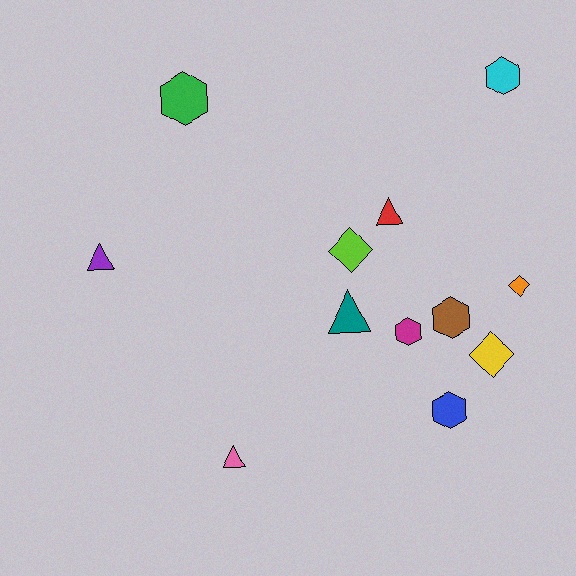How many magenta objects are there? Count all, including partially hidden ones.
There is 1 magenta object.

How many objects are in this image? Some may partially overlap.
There are 12 objects.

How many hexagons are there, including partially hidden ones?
There are 5 hexagons.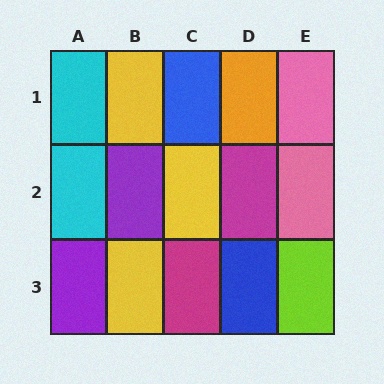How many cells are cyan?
2 cells are cyan.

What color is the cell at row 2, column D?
Magenta.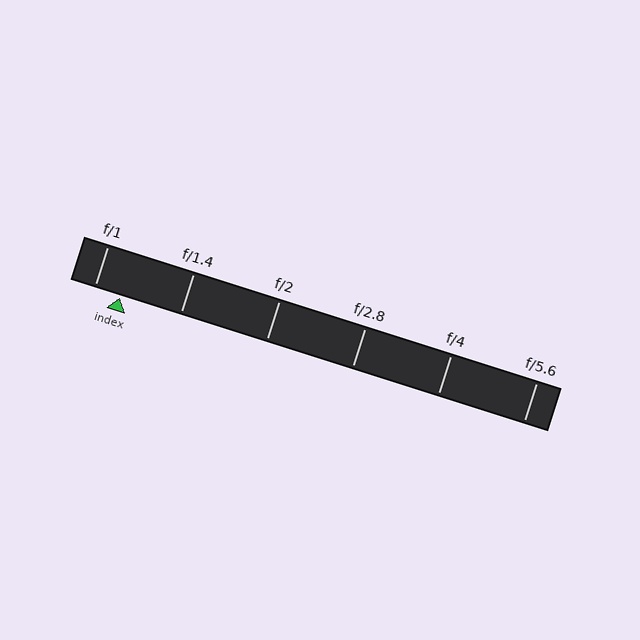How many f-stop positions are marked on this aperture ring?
There are 6 f-stop positions marked.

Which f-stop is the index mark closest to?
The index mark is closest to f/1.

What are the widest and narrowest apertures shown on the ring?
The widest aperture shown is f/1 and the narrowest is f/5.6.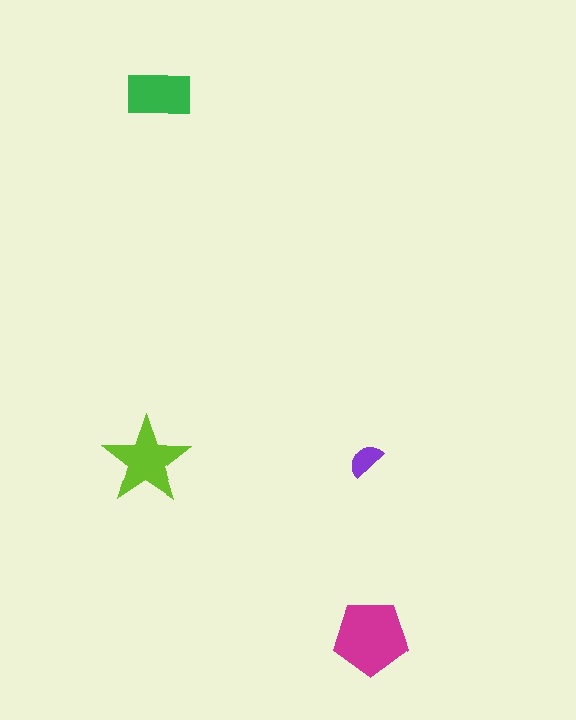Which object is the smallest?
The purple semicircle.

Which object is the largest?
The magenta pentagon.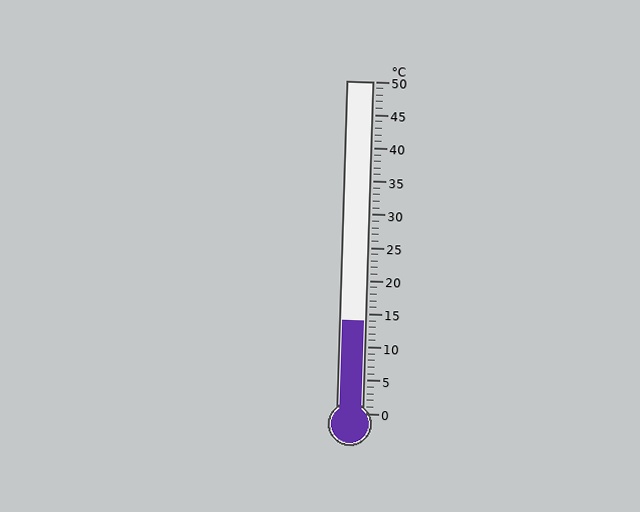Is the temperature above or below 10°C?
The temperature is above 10°C.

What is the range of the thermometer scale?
The thermometer scale ranges from 0°C to 50°C.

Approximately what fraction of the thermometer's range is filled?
The thermometer is filled to approximately 30% of its range.